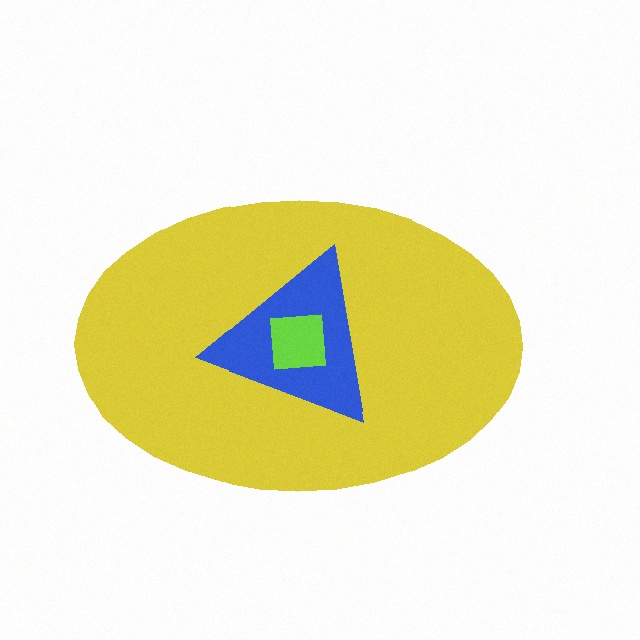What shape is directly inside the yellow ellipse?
The blue triangle.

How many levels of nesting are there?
3.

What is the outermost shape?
The yellow ellipse.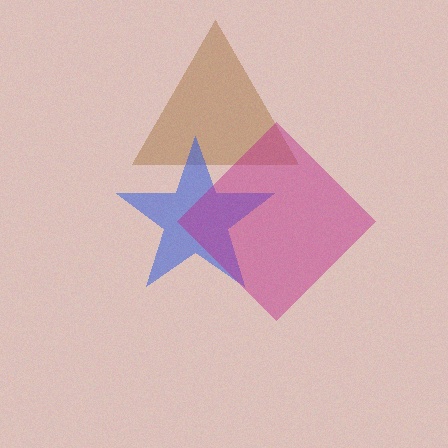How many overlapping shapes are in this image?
There are 3 overlapping shapes in the image.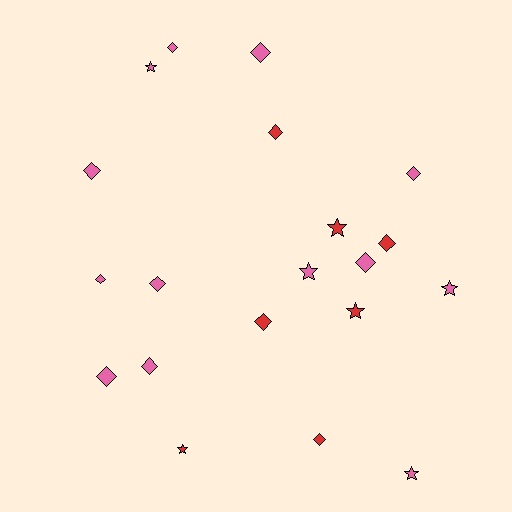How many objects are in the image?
There are 20 objects.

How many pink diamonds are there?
There are 9 pink diamonds.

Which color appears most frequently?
Pink, with 13 objects.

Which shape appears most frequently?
Diamond, with 13 objects.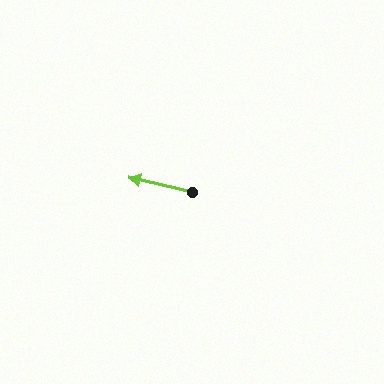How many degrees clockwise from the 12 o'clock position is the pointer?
Approximately 283 degrees.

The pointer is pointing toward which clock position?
Roughly 9 o'clock.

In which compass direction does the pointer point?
West.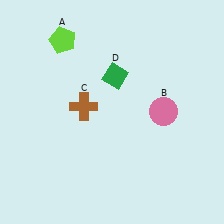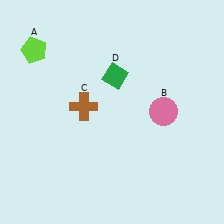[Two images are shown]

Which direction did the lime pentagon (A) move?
The lime pentagon (A) moved left.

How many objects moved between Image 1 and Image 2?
1 object moved between the two images.